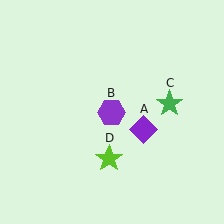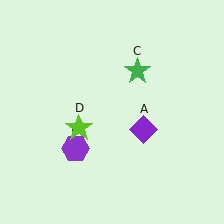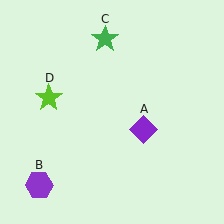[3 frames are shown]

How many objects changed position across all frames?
3 objects changed position: purple hexagon (object B), green star (object C), lime star (object D).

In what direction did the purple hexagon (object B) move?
The purple hexagon (object B) moved down and to the left.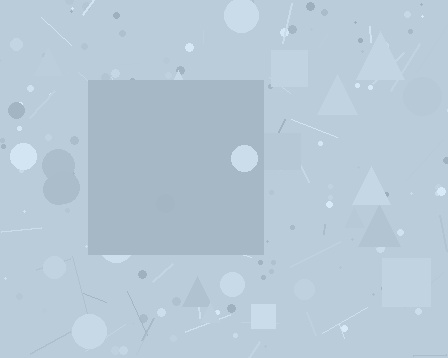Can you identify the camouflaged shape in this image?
The camouflaged shape is a square.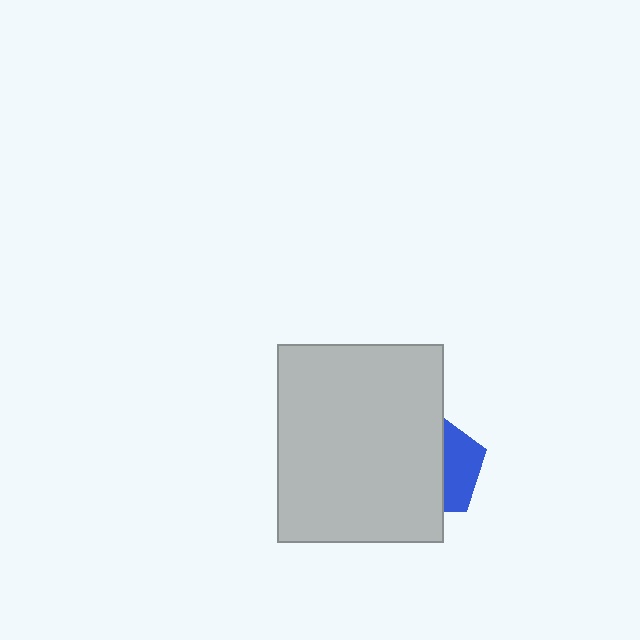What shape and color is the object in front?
The object in front is a light gray rectangle.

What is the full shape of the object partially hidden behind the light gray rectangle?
The partially hidden object is a blue pentagon.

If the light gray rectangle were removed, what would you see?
You would see the complete blue pentagon.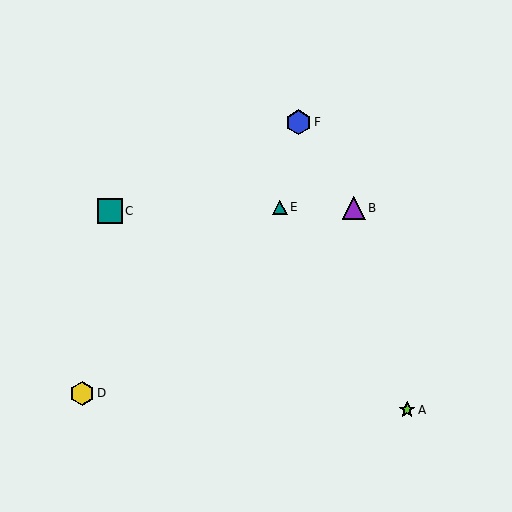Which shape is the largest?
The blue hexagon (labeled F) is the largest.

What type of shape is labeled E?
Shape E is a teal triangle.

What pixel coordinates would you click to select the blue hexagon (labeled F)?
Click at (298, 122) to select the blue hexagon F.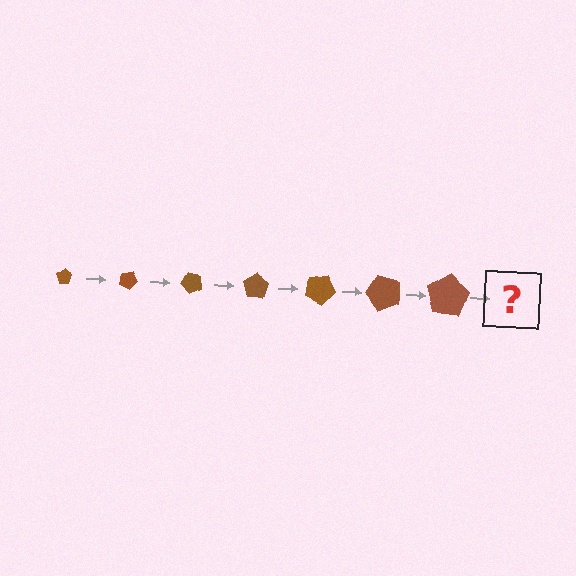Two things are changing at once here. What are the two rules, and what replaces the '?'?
The two rules are that the pentagon grows larger each step and it rotates 25 degrees each step. The '?' should be a pentagon, larger than the previous one and rotated 175 degrees from the start.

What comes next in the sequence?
The next element should be a pentagon, larger than the previous one and rotated 175 degrees from the start.